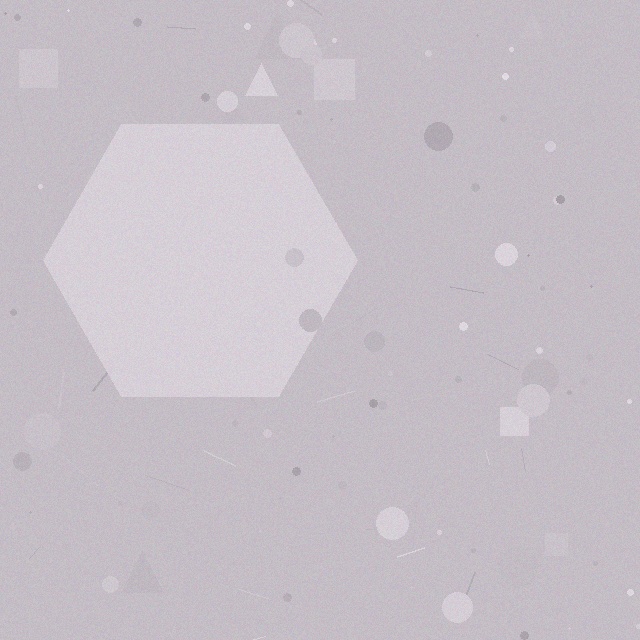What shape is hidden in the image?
A hexagon is hidden in the image.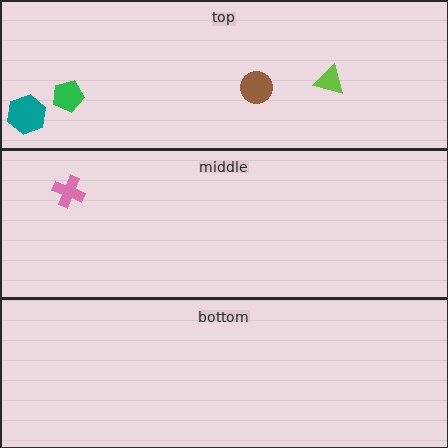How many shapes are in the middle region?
1.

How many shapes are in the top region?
4.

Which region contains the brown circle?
The top region.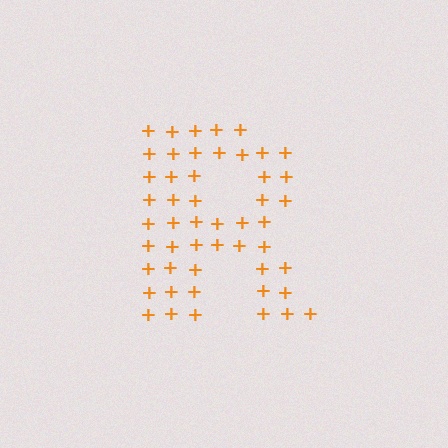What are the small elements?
The small elements are plus signs.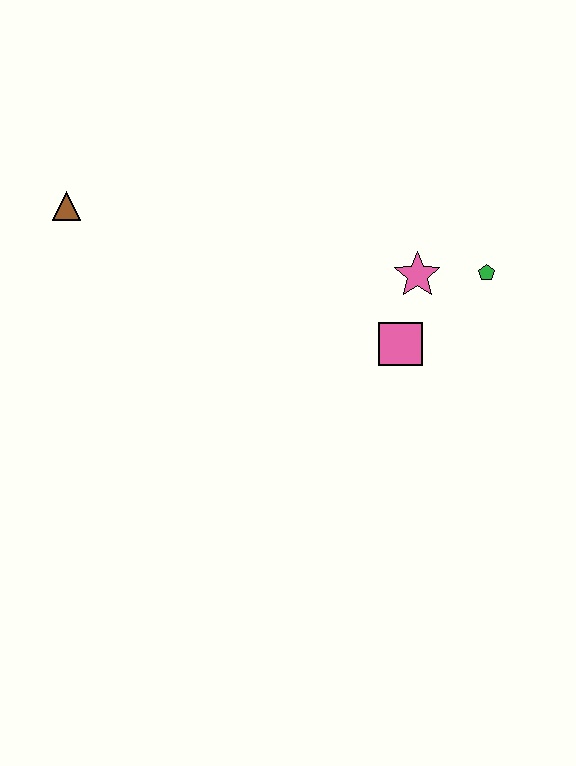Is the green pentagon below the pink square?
No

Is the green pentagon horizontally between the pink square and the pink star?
No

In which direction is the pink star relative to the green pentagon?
The pink star is to the left of the green pentagon.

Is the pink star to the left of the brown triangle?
No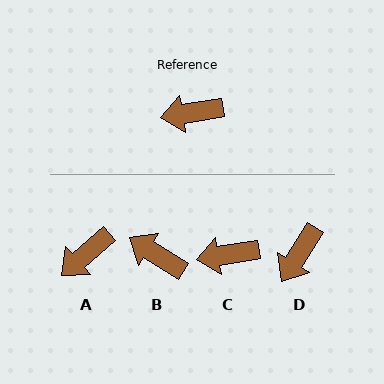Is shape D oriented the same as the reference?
No, it is off by about 49 degrees.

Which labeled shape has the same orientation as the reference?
C.